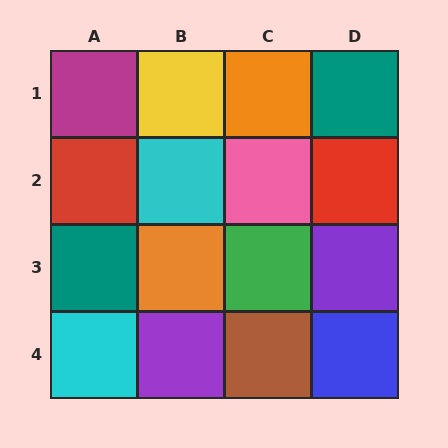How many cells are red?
2 cells are red.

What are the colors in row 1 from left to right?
Magenta, yellow, orange, teal.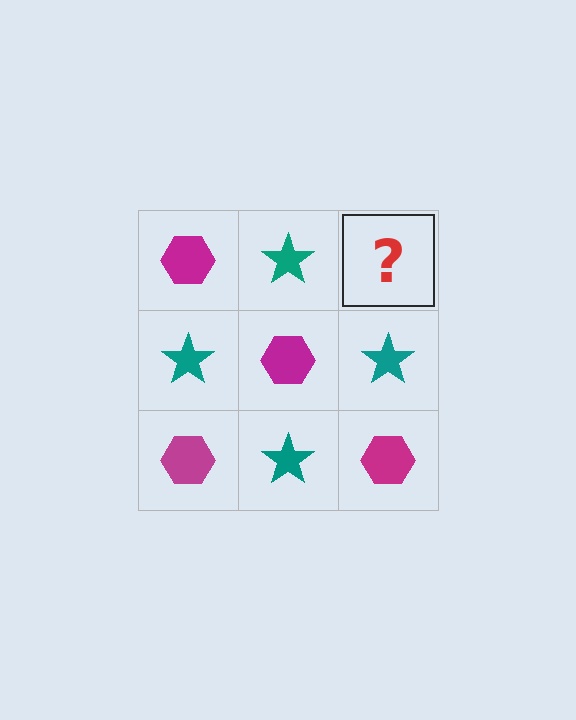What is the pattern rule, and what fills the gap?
The rule is that it alternates magenta hexagon and teal star in a checkerboard pattern. The gap should be filled with a magenta hexagon.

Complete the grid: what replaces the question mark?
The question mark should be replaced with a magenta hexagon.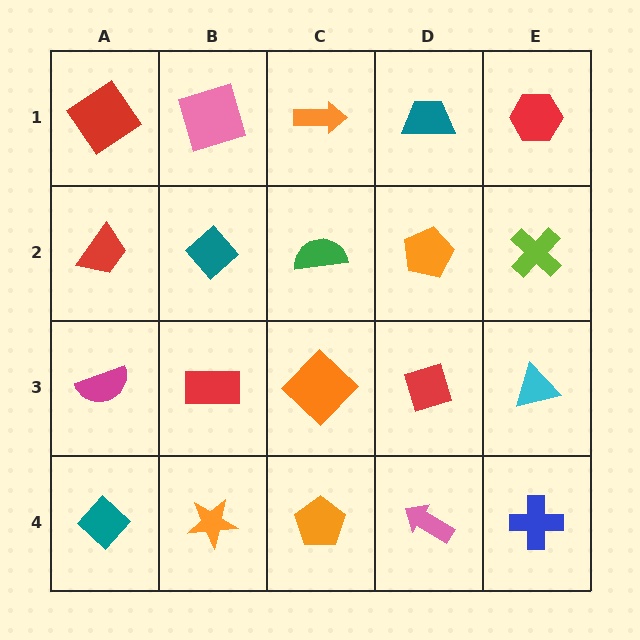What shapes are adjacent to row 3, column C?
A green semicircle (row 2, column C), an orange pentagon (row 4, column C), a red rectangle (row 3, column B), a red diamond (row 3, column D).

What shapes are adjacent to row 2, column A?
A red diamond (row 1, column A), a magenta semicircle (row 3, column A), a teal diamond (row 2, column B).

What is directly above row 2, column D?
A teal trapezoid.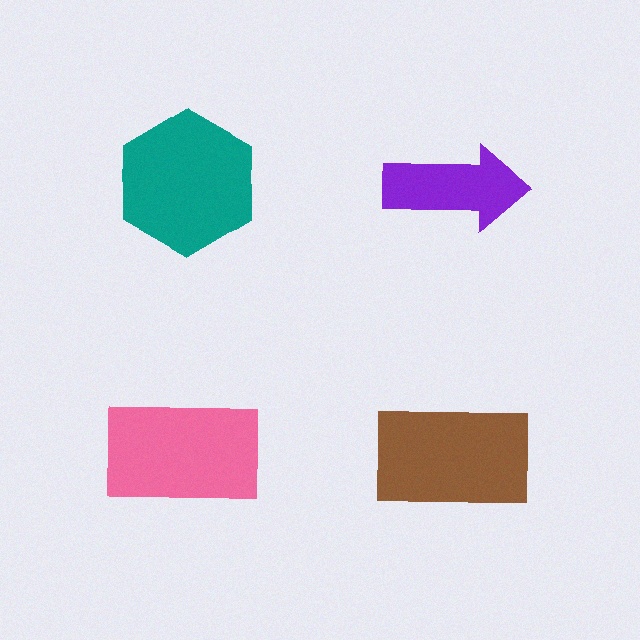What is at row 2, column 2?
A brown rectangle.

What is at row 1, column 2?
A purple arrow.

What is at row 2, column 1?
A pink rectangle.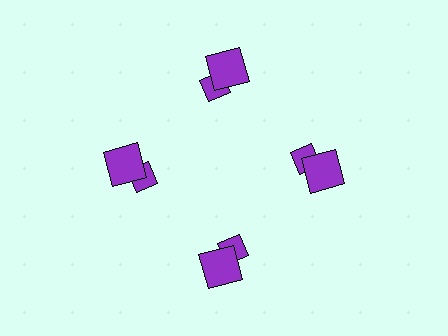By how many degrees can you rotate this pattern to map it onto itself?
The pattern maps onto itself every 90 degrees of rotation.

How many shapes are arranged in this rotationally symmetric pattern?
There are 8 shapes, arranged in 4 groups of 2.